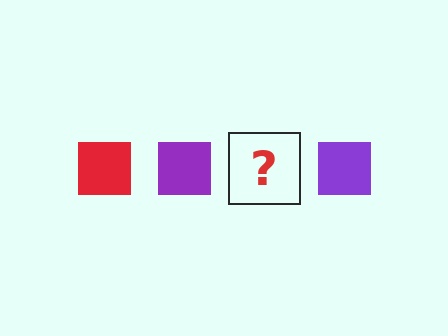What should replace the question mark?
The question mark should be replaced with a red square.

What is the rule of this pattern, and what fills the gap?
The rule is that the pattern cycles through red, purple squares. The gap should be filled with a red square.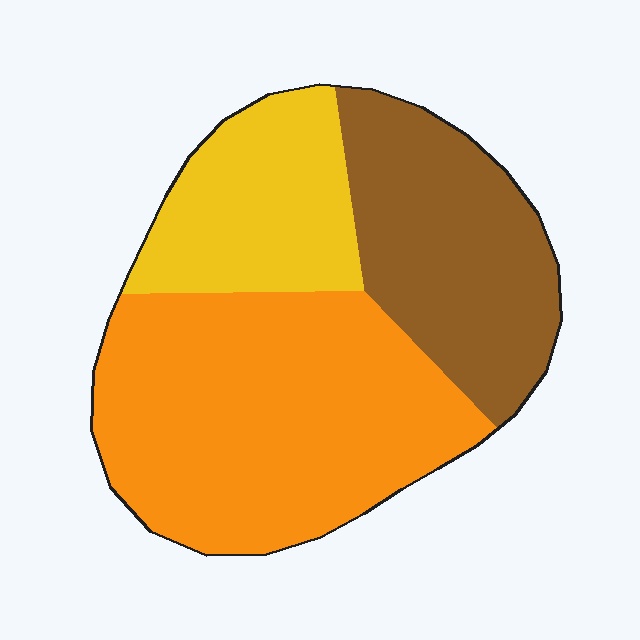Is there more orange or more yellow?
Orange.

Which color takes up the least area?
Yellow, at roughly 20%.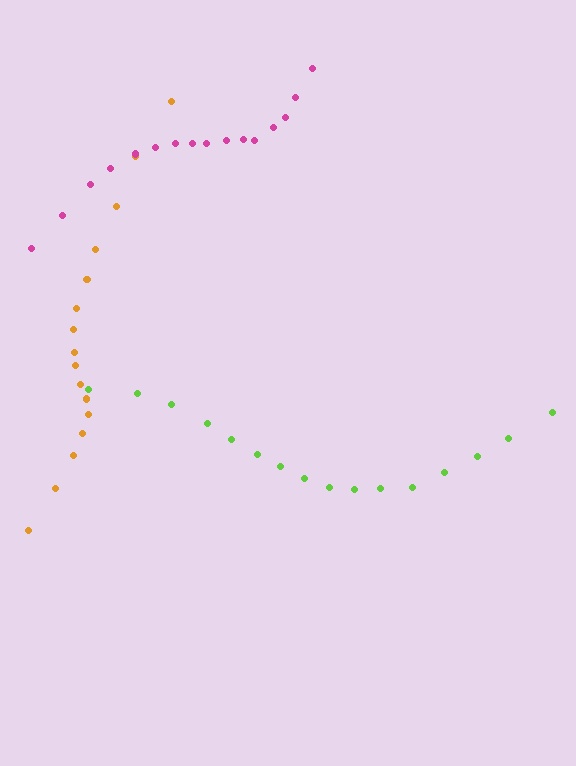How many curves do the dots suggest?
There are 3 distinct paths.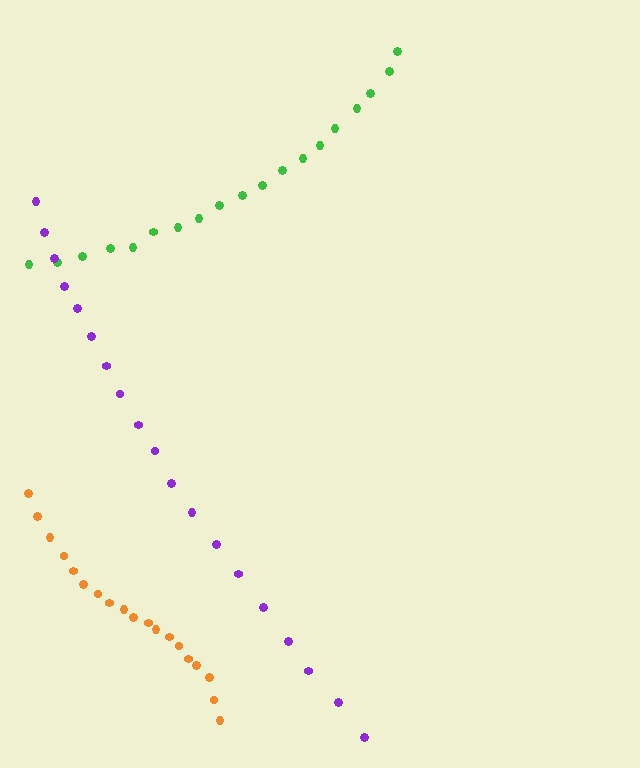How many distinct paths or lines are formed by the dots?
There are 3 distinct paths.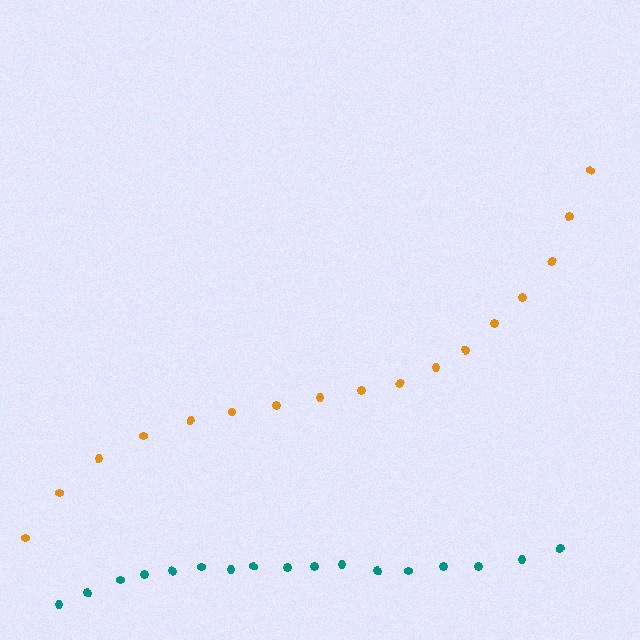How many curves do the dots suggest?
There are 2 distinct paths.